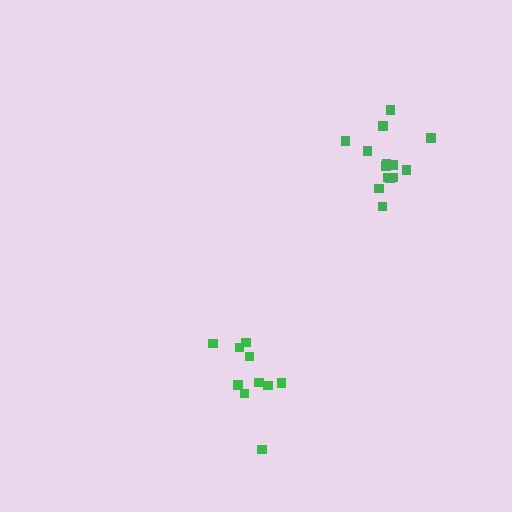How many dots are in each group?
Group 1: 14 dots, Group 2: 10 dots (24 total).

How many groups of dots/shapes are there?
There are 2 groups.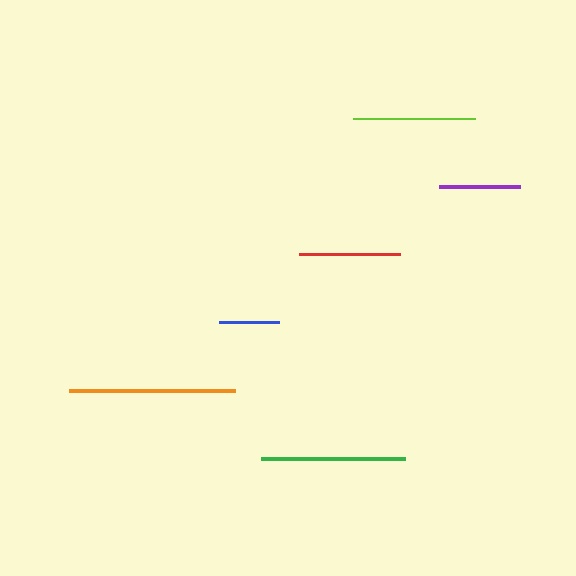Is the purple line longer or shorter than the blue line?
The purple line is longer than the blue line.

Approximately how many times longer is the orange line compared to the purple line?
The orange line is approximately 2.1 times the length of the purple line.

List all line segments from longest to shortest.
From longest to shortest: orange, green, lime, red, purple, blue.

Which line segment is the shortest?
The blue line is the shortest at approximately 61 pixels.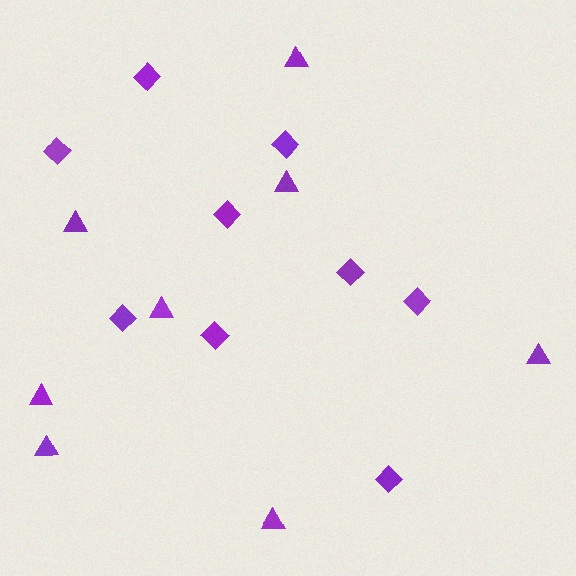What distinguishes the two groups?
There are 2 groups: one group of triangles (8) and one group of diamonds (9).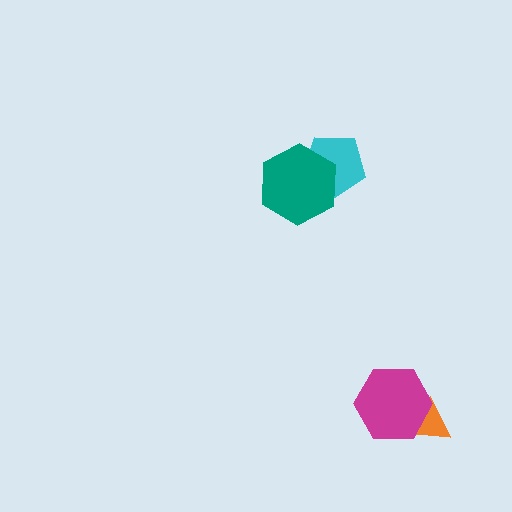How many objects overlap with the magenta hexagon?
1 object overlaps with the magenta hexagon.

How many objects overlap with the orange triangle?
1 object overlaps with the orange triangle.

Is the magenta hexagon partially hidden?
No, no other shape covers it.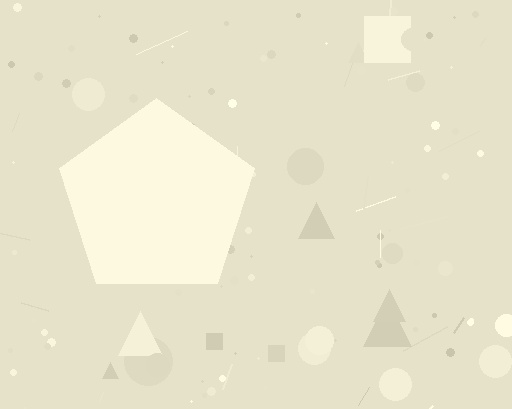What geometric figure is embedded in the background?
A pentagon is embedded in the background.